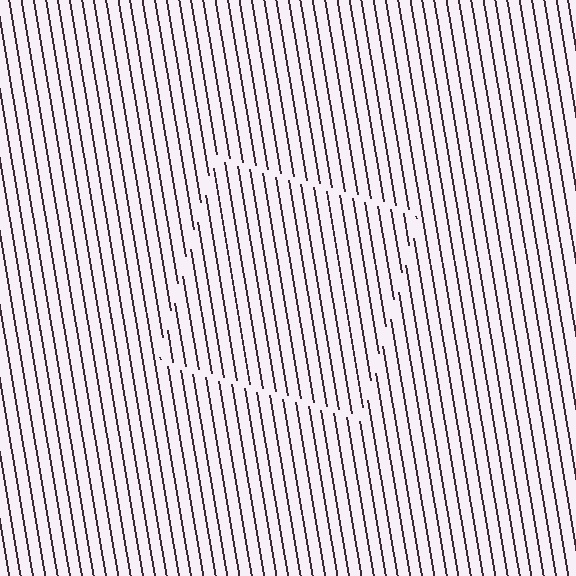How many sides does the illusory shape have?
4 sides — the line-ends trace a square.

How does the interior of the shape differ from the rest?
The interior of the shape contains the same grating, shifted by half a period — the contour is defined by the phase discontinuity where line-ends from the inner and outer gratings abut.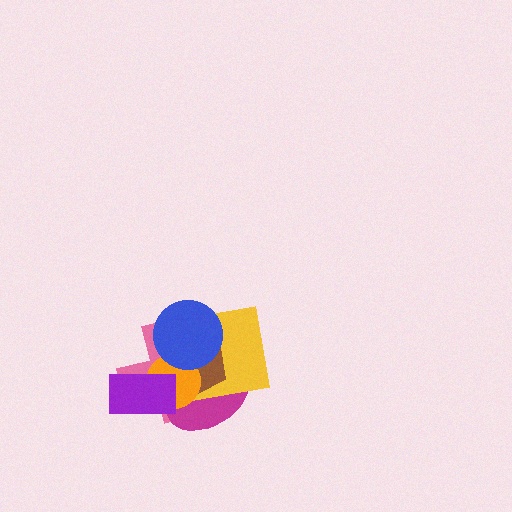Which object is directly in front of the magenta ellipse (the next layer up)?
The yellow square is directly in front of the magenta ellipse.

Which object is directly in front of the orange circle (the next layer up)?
The blue circle is directly in front of the orange circle.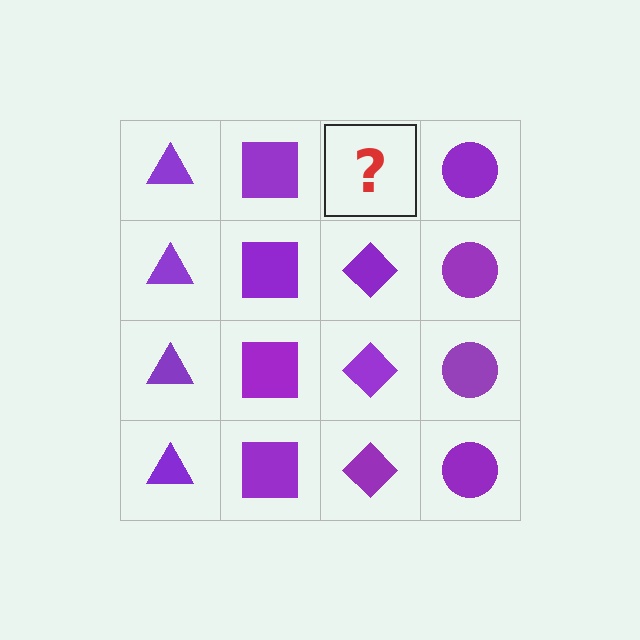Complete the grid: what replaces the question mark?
The question mark should be replaced with a purple diamond.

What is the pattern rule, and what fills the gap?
The rule is that each column has a consistent shape. The gap should be filled with a purple diamond.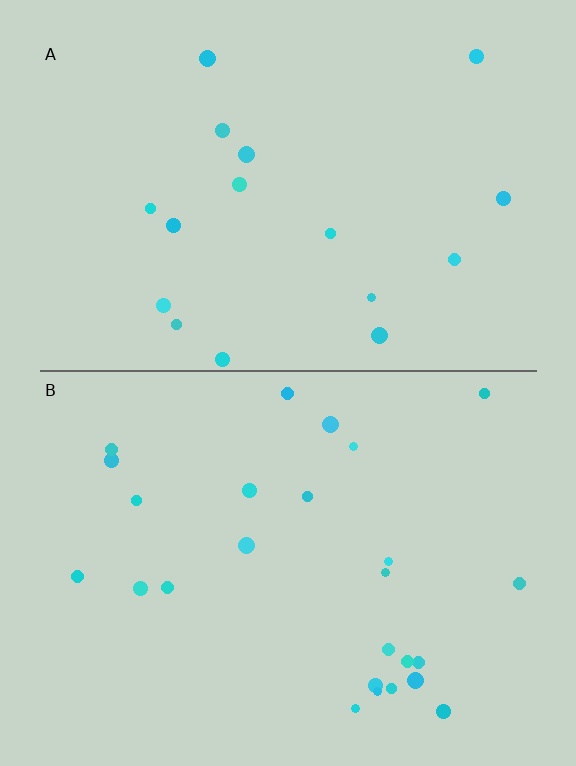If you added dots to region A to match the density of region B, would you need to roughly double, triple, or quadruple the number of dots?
Approximately double.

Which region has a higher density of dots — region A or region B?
B (the bottom).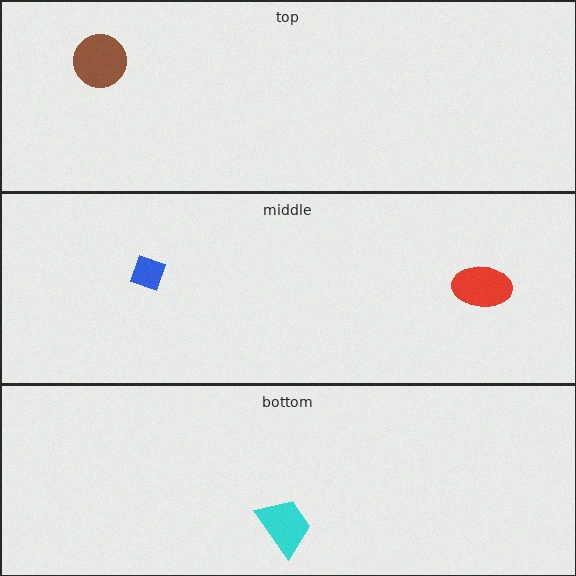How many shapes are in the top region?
1.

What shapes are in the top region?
The brown circle.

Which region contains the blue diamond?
The middle region.